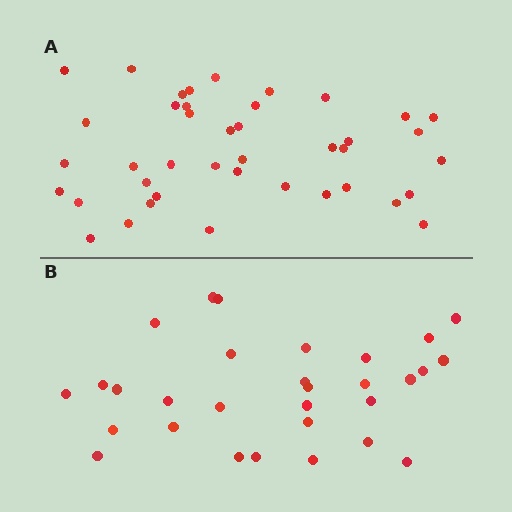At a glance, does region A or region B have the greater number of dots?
Region A (the top region) has more dots.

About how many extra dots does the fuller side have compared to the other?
Region A has roughly 12 or so more dots than region B.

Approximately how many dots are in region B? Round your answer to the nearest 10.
About 30 dots.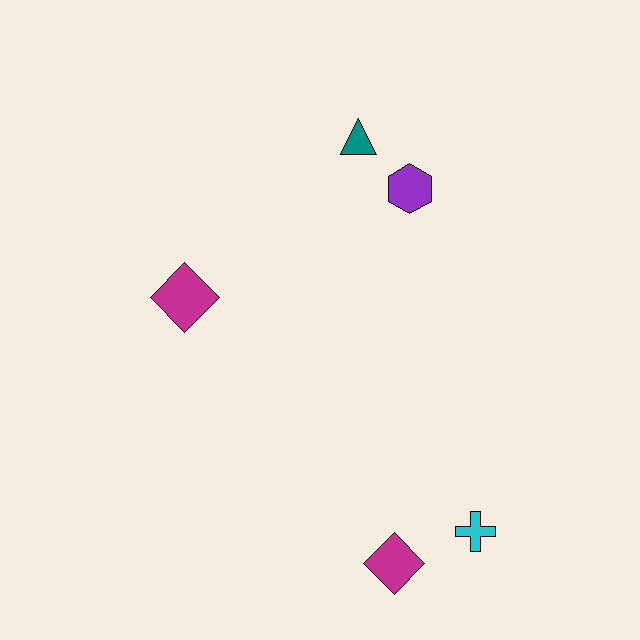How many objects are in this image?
There are 5 objects.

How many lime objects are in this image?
There are no lime objects.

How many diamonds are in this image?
There are 2 diamonds.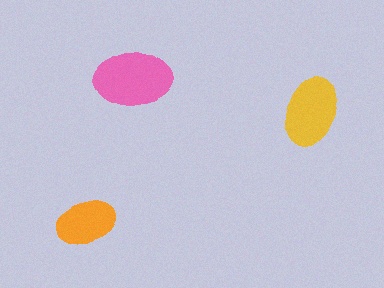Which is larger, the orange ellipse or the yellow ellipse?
The yellow one.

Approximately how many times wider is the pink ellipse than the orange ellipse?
About 1.5 times wider.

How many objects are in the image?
There are 3 objects in the image.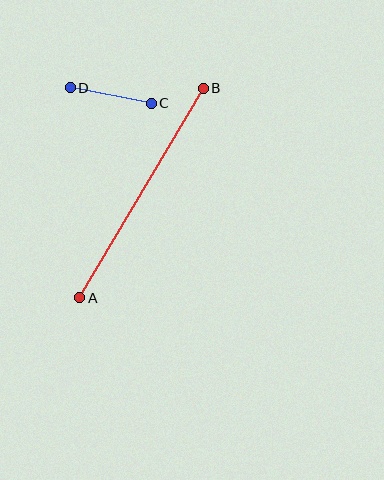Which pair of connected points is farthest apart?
Points A and B are farthest apart.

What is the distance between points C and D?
The distance is approximately 82 pixels.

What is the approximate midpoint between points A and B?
The midpoint is at approximately (141, 193) pixels.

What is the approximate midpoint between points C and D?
The midpoint is at approximately (111, 95) pixels.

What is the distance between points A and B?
The distance is approximately 243 pixels.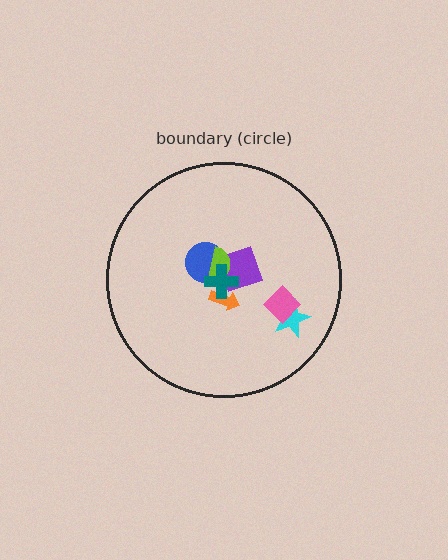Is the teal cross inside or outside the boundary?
Inside.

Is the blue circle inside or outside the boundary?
Inside.